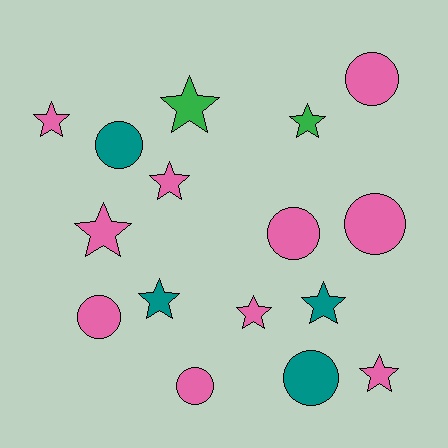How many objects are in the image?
There are 16 objects.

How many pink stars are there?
There are 5 pink stars.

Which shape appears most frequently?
Star, with 9 objects.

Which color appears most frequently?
Pink, with 10 objects.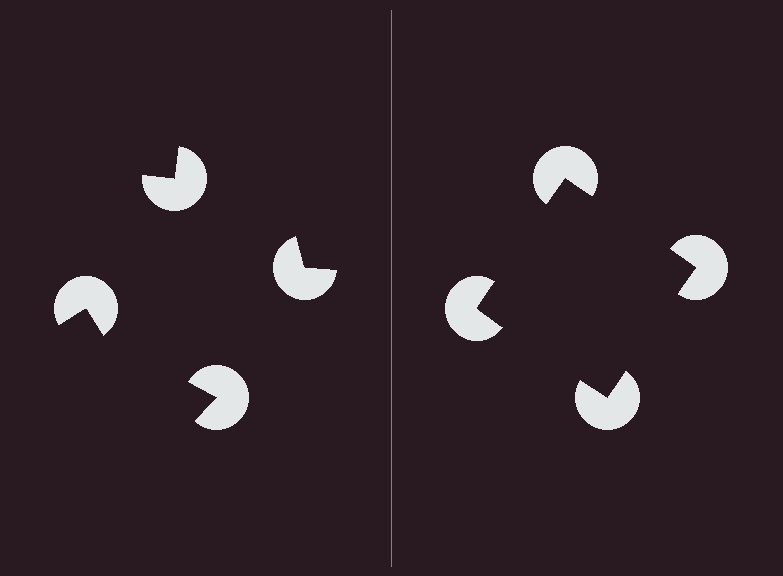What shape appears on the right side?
An illusory square.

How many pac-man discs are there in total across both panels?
8 — 4 on each side.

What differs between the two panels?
The pac-man discs are positioned identically on both sides; only the wedge orientations differ. On the right they align to a square; on the left they are misaligned.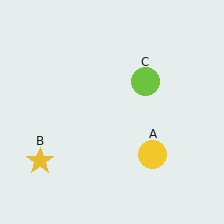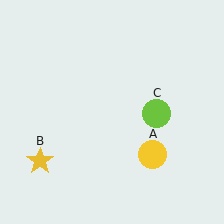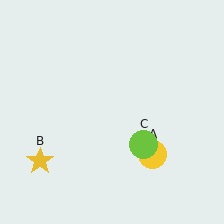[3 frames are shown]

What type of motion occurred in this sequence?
The lime circle (object C) rotated clockwise around the center of the scene.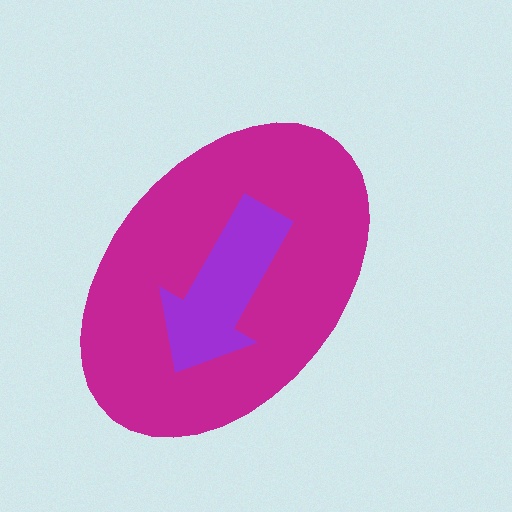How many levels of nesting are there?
2.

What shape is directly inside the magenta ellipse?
The purple arrow.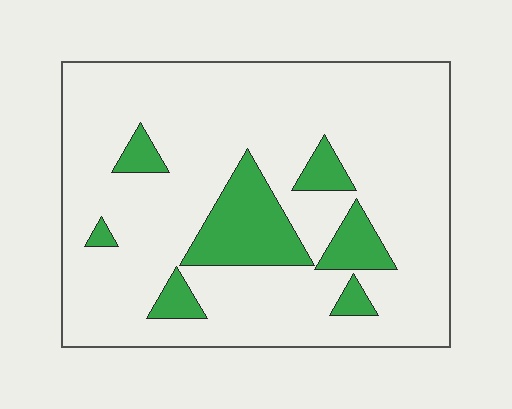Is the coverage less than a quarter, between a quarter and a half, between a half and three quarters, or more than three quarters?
Less than a quarter.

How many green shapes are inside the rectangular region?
7.